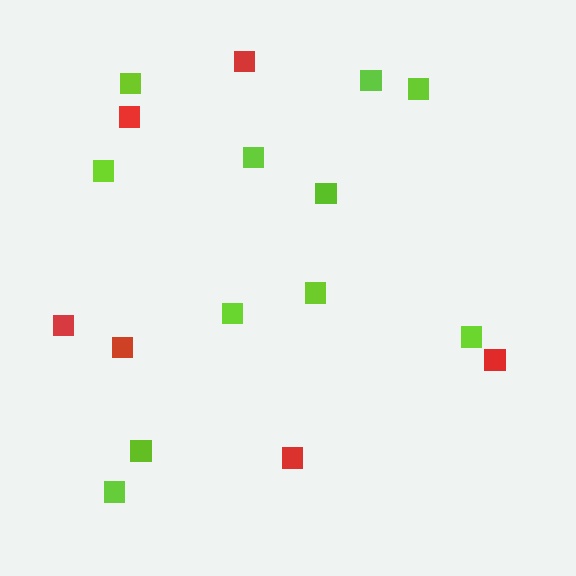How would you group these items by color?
There are 2 groups: one group of red squares (6) and one group of lime squares (11).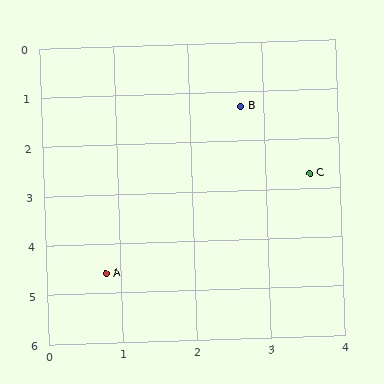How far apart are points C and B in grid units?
Points C and B are about 1.7 grid units apart.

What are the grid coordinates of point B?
Point B is at approximately (2.7, 1.3).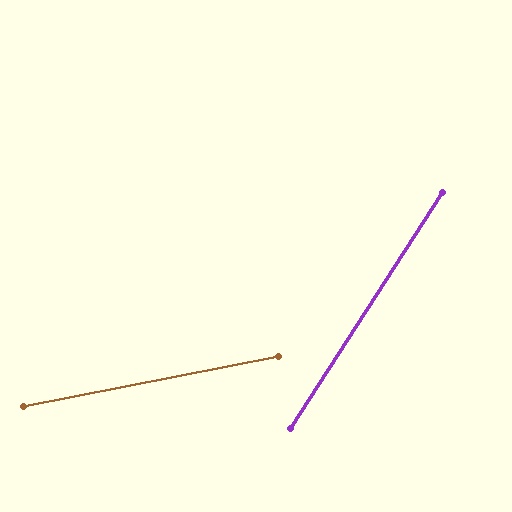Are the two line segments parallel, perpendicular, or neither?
Neither parallel nor perpendicular — they differ by about 46°.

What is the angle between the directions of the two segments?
Approximately 46 degrees.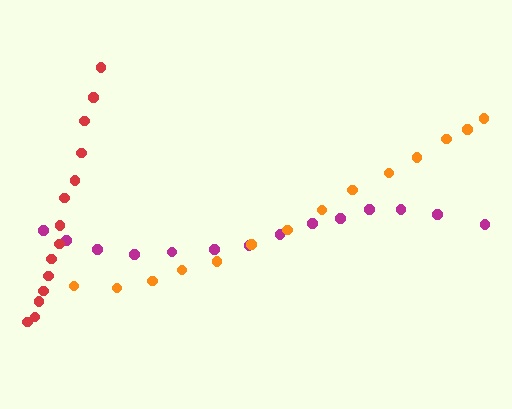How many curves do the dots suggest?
There are 3 distinct paths.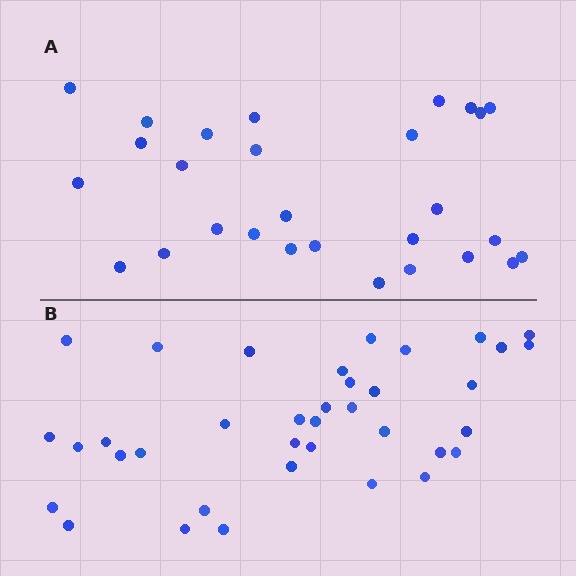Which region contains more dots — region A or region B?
Region B (the bottom region) has more dots.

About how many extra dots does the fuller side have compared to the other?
Region B has roughly 8 or so more dots than region A.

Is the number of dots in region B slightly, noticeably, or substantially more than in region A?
Region B has noticeably more, but not dramatically so. The ratio is roughly 1.3 to 1.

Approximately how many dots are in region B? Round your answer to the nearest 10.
About 40 dots. (The exact count is 37, which rounds to 40.)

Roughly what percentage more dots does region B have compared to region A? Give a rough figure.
About 30% more.